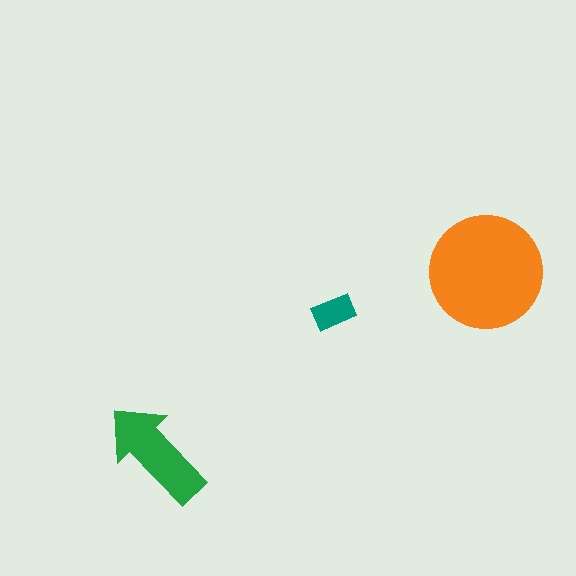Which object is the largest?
The orange circle.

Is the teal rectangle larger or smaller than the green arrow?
Smaller.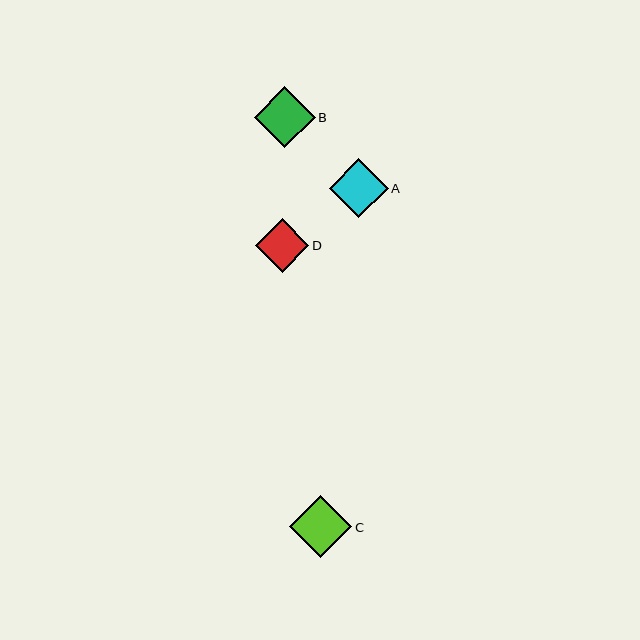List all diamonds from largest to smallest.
From largest to smallest: C, B, A, D.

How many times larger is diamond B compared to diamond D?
Diamond B is approximately 1.1 times the size of diamond D.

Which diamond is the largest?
Diamond C is the largest with a size of approximately 62 pixels.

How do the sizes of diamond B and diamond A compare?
Diamond B and diamond A are approximately the same size.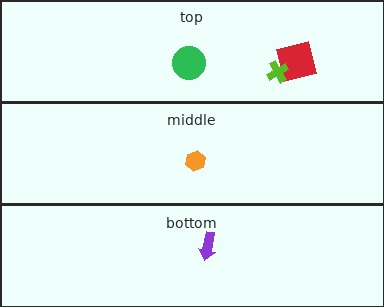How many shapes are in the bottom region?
1.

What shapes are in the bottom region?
The purple arrow.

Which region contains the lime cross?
The top region.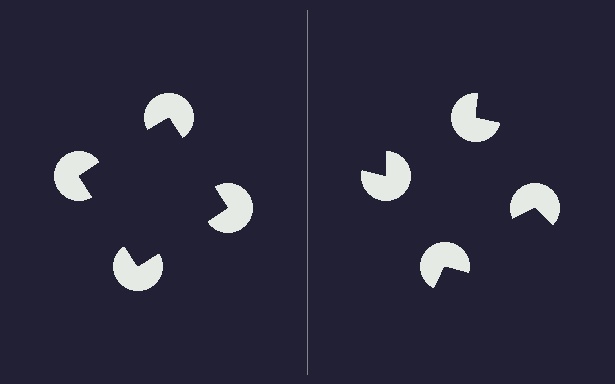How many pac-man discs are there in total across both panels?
8 — 4 on each side.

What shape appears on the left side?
An illusory square.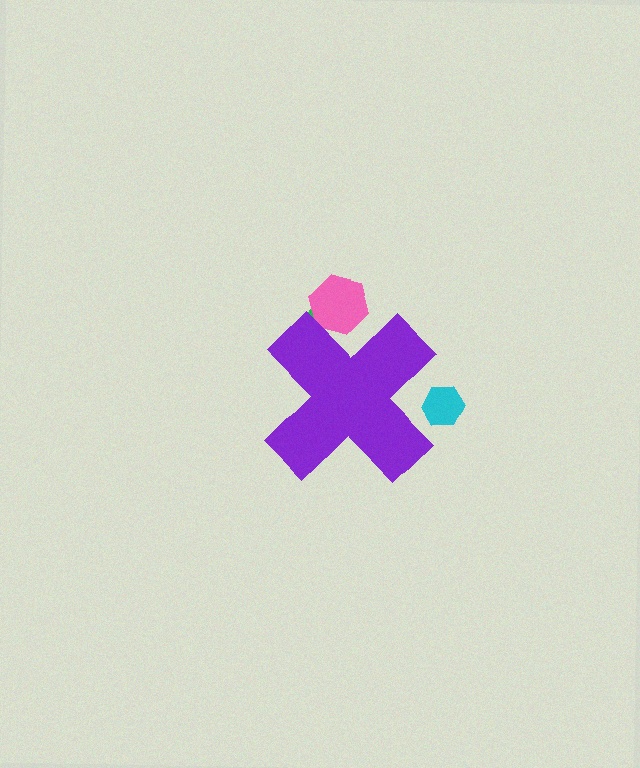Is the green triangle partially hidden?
Yes, the green triangle is partially hidden behind the purple cross.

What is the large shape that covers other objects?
A purple cross.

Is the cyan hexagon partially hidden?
Yes, the cyan hexagon is partially hidden behind the purple cross.